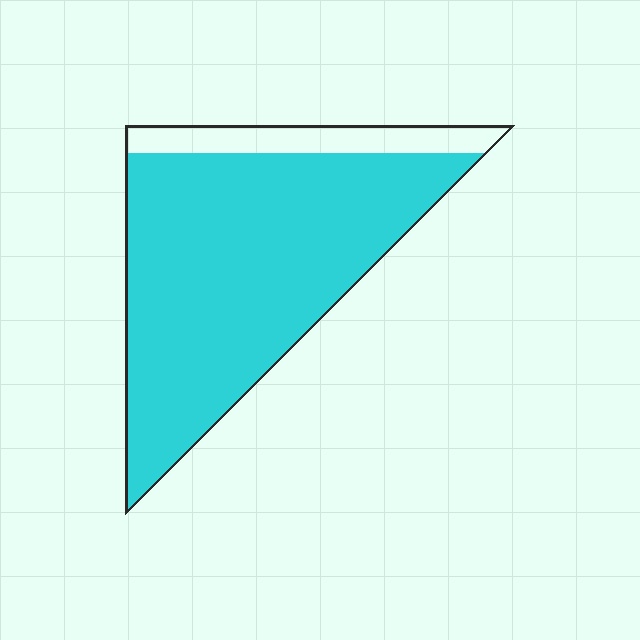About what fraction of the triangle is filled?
About seven eighths (7/8).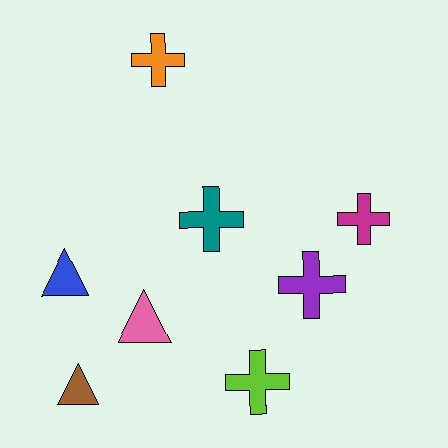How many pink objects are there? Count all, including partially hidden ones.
There is 1 pink object.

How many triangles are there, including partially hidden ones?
There are 3 triangles.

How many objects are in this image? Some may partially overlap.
There are 8 objects.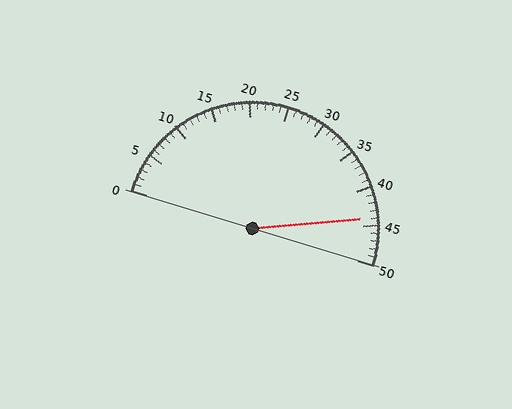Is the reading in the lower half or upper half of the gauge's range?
The reading is in the upper half of the range (0 to 50).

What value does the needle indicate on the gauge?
The needle indicates approximately 44.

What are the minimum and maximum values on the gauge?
The gauge ranges from 0 to 50.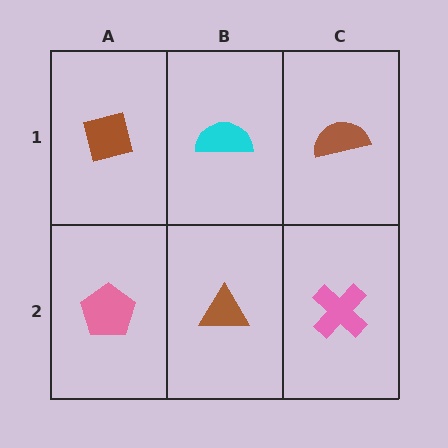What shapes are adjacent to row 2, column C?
A brown semicircle (row 1, column C), a brown triangle (row 2, column B).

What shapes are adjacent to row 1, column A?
A pink pentagon (row 2, column A), a cyan semicircle (row 1, column B).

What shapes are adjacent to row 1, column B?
A brown triangle (row 2, column B), a brown square (row 1, column A), a brown semicircle (row 1, column C).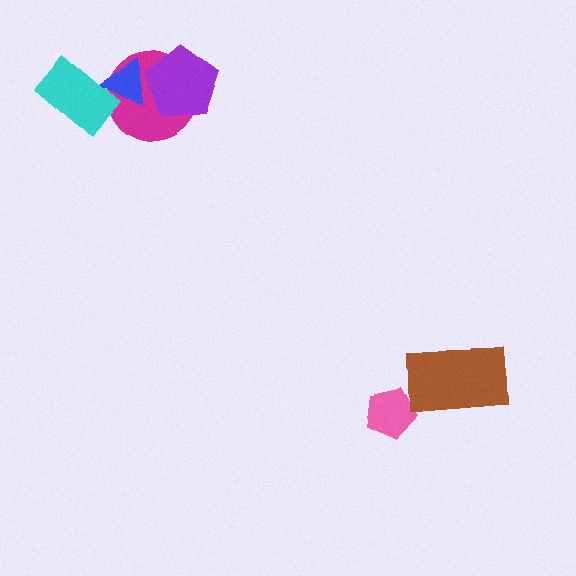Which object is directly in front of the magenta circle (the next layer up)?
The blue triangle is directly in front of the magenta circle.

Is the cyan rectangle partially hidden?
No, no other shape covers it.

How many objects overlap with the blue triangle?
3 objects overlap with the blue triangle.